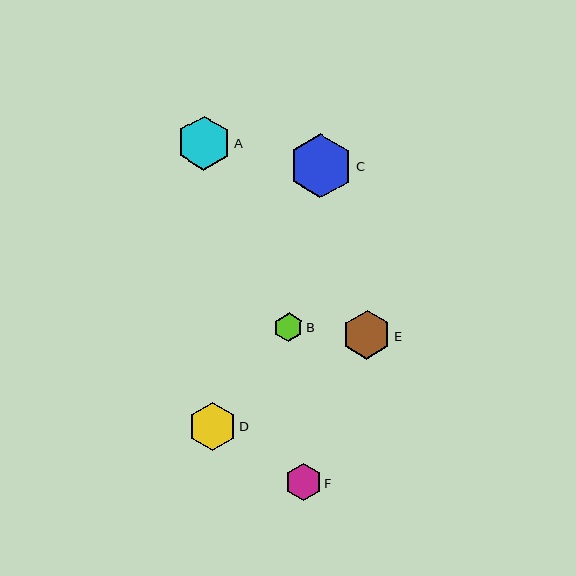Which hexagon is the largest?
Hexagon C is the largest with a size of approximately 64 pixels.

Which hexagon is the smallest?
Hexagon B is the smallest with a size of approximately 29 pixels.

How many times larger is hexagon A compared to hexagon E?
Hexagon A is approximately 1.1 times the size of hexagon E.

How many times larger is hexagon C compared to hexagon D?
Hexagon C is approximately 1.3 times the size of hexagon D.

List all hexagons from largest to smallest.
From largest to smallest: C, A, E, D, F, B.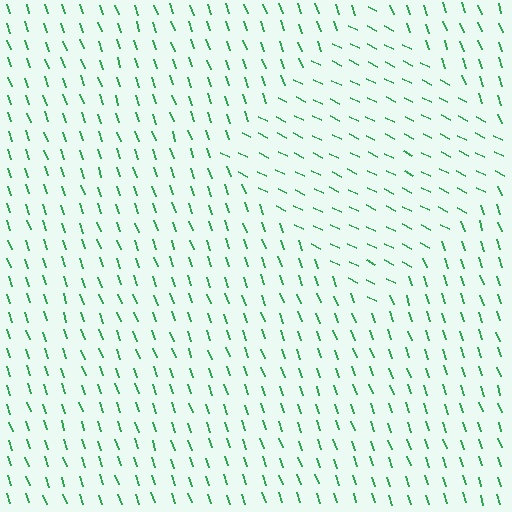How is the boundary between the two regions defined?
The boundary is defined purely by a change in line orientation (approximately 45 degrees difference). All lines are the same color and thickness.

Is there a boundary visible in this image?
Yes, there is a texture boundary formed by a change in line orientation.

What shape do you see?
I see a diamond.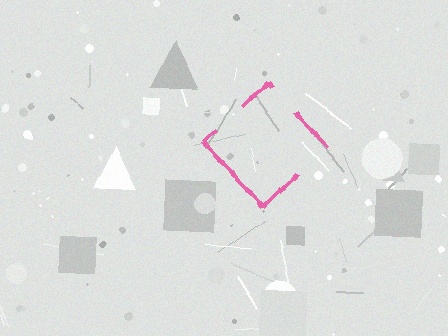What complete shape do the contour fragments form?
The contour fragments form a diamond.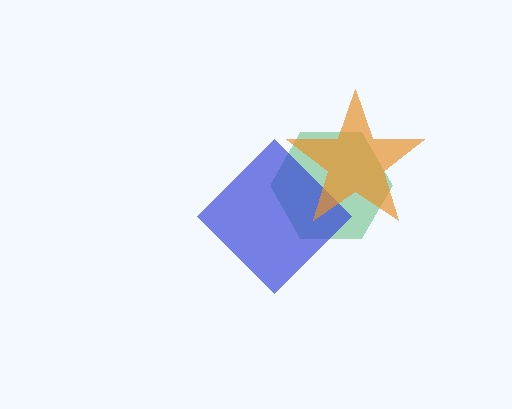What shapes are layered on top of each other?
The layered shapes are: a green hexagon, a blue diamond, an orange star.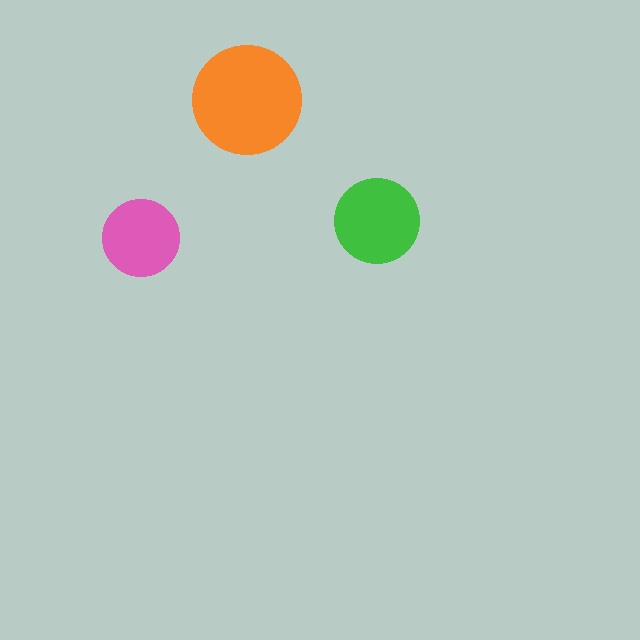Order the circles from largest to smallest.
the orange one, the green one, the pink one.